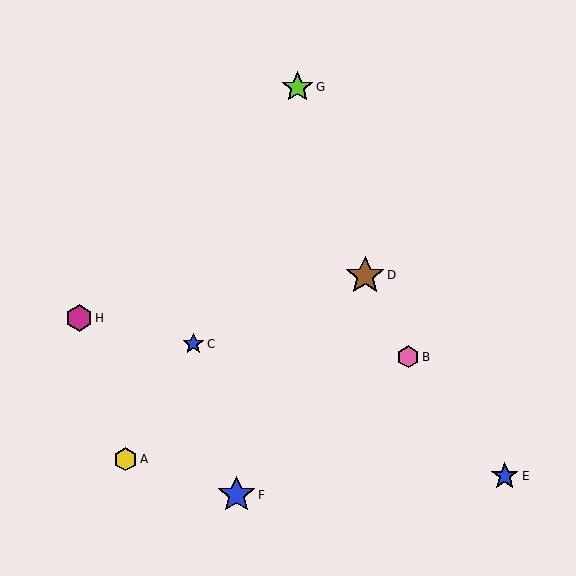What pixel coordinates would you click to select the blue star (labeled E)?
Click at (505, 476) to select the blue star E.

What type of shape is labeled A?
Shape A is a yellow hexagon.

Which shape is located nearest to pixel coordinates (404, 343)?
The pink hexagon (labeled B) at (408, 357) is nearest to that location.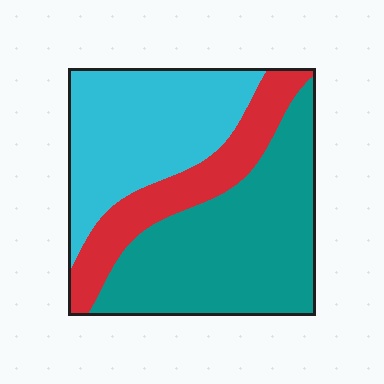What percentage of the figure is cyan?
Cyan covers roughly 35% of the figure.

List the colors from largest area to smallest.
From largest to smallest: teal, cyan, red.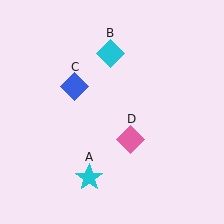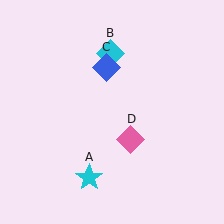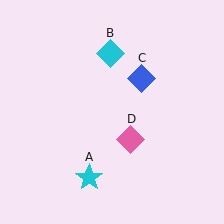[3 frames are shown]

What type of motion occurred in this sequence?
The blue diamond (object C) rotated clockwise around the center of the scene.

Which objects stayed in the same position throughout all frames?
Cyan star (object A) and cyan diamond (object B) and pink diamond (object D) remained stationary.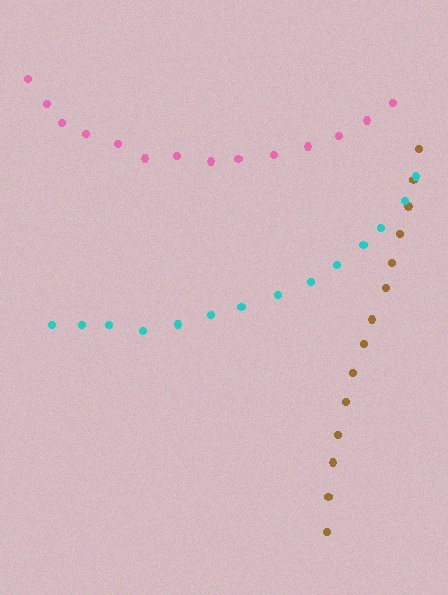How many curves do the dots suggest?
There are 3 distinct paths.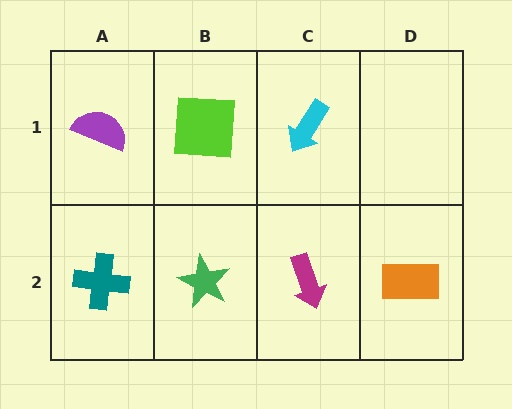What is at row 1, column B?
A lime square.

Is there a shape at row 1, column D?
No, that cell is empty.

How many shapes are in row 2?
4 shapes.